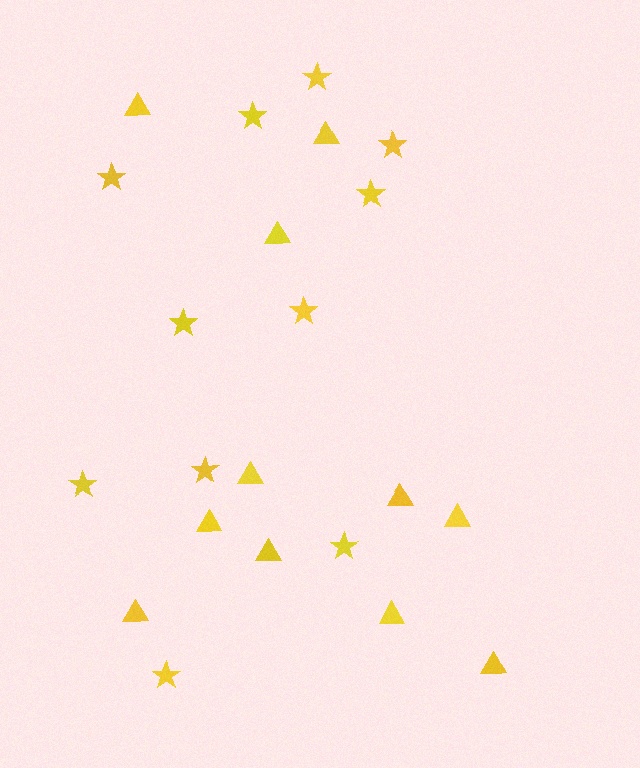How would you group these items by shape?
There are 2 groups: one group of stars (11) and one group of triangles (11).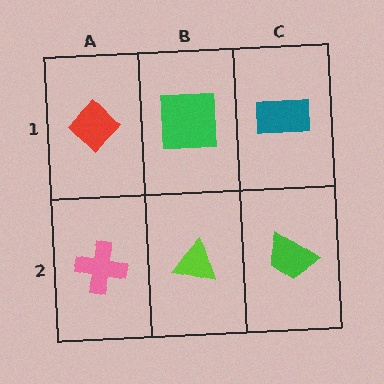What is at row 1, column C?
A teal rectangle.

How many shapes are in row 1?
3 shapes.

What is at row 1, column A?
A red diamond.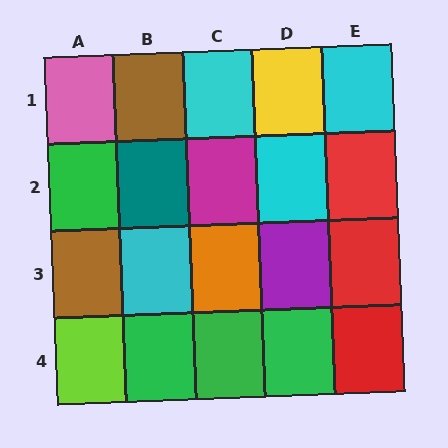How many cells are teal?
1 cell is teal.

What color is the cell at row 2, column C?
Magenta.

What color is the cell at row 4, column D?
Green.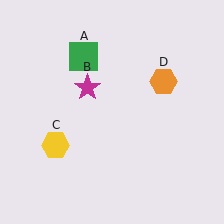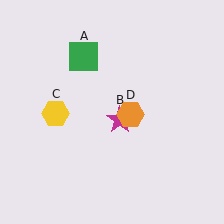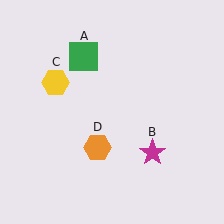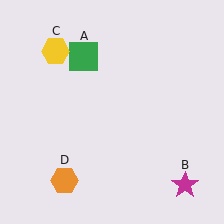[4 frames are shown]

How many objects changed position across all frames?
3 objects changed position: magenta star (object B), yellow hexagon (object C), orange hexagon (object D).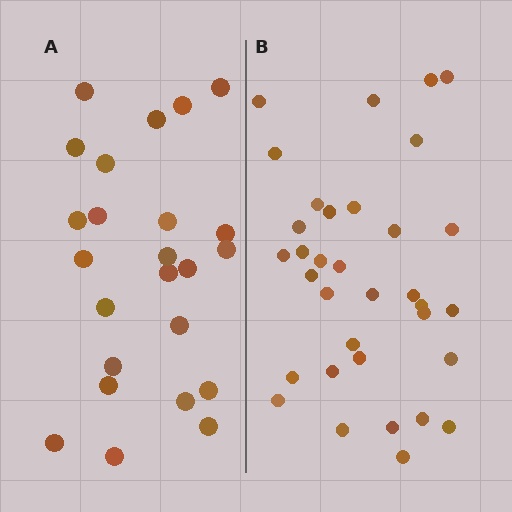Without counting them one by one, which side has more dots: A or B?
Region B (the right region) has more dots.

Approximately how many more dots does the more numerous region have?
Region B has roughly 10 or so more dots than region A.